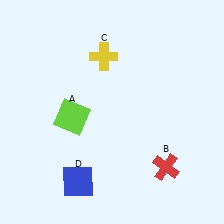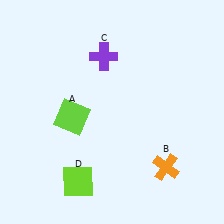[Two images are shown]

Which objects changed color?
B changed from red to orange. C changed from yellow to purple. D changed from blue to lime.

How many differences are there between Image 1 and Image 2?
There are 3 differences between the two images.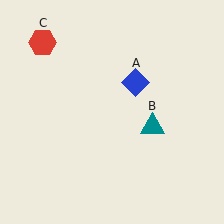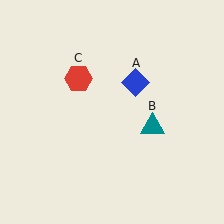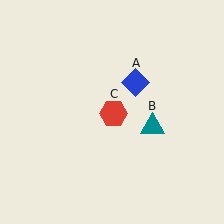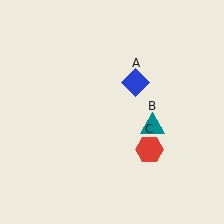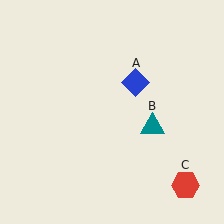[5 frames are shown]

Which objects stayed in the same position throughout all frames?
Blue diamond (object A) and teal triangle (object B) remained stationary.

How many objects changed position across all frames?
1 object changed position: red hexagon (object C).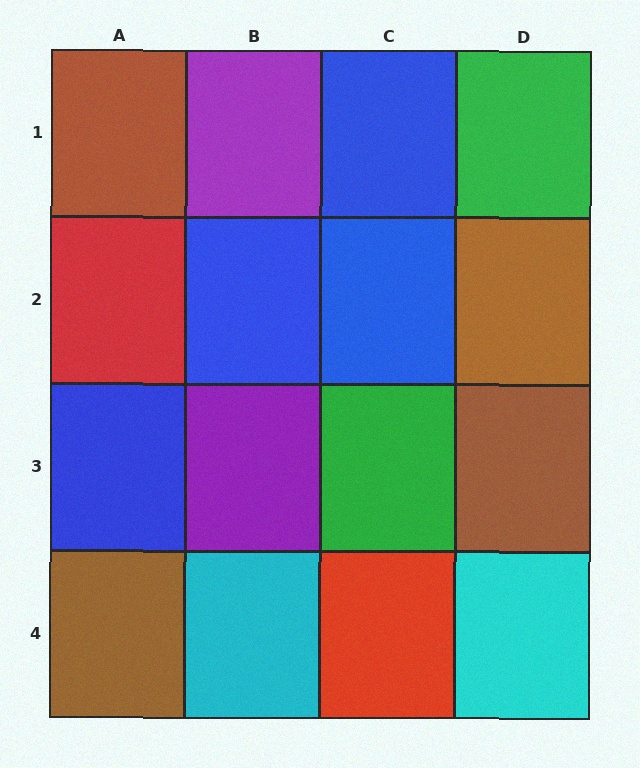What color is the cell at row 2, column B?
Blue.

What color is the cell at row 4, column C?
Red.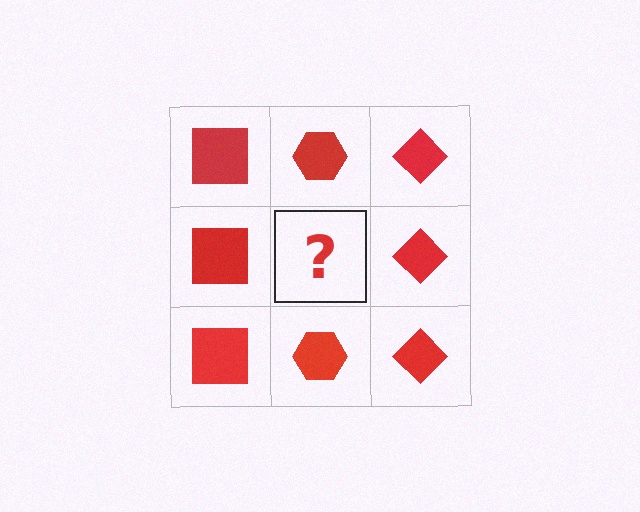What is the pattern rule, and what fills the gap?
The rule is that each column has a consistent shape. The gap should be filled with a red hexagon.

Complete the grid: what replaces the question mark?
The question mark should be replaced with a red hexagon.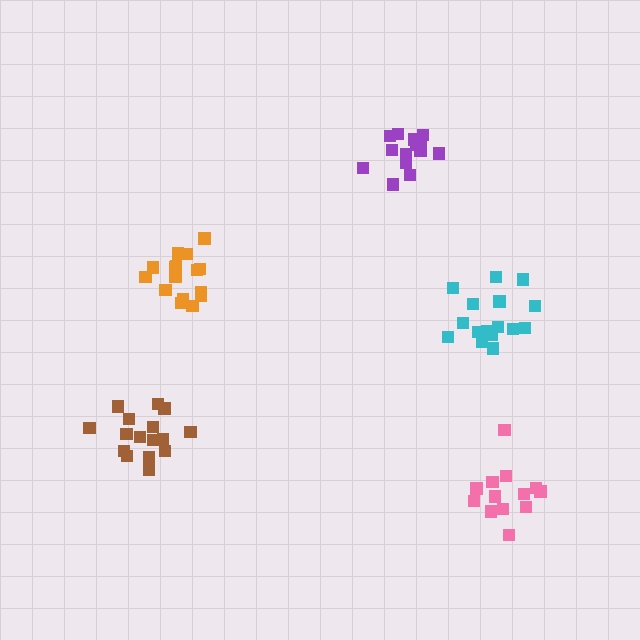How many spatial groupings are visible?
There are 5 spatial groupings.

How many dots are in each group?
Group 1: 16 dots, Group 2: 18 dots, Group 3: 13 dots, Group 4: 14 dots, Group 5: 16 dots (77 total).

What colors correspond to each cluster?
The clusters are colored: cyan, orange, pink, purple, brown.